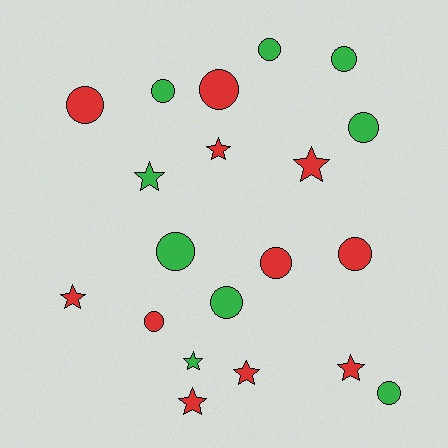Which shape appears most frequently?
Circle, with 12 objects.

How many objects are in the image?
There are 20 objects.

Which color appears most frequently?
Red, with 11 objects.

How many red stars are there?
There are 6 red stars.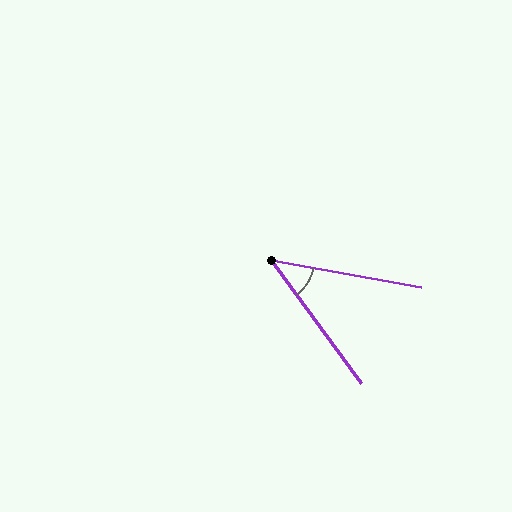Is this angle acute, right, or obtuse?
It is acute.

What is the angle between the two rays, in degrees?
Approximately 44 degrees.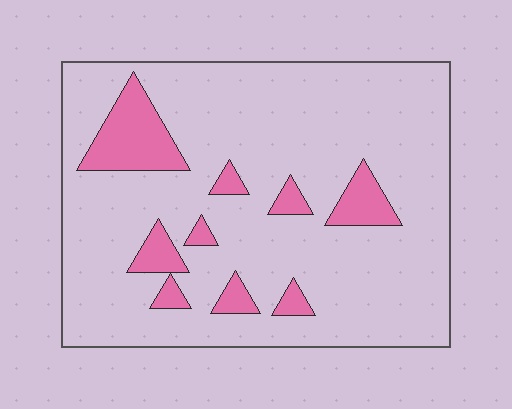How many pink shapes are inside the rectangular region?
9.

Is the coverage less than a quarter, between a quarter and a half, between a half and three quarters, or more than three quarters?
Less than a quarter.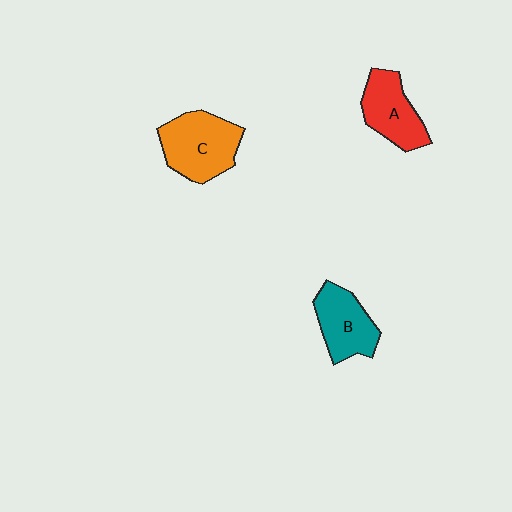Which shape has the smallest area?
Shape B (teal).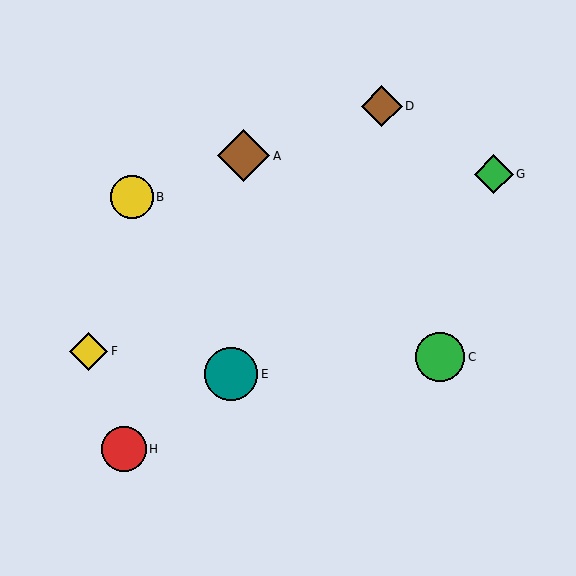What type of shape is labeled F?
Shape F is a yellow diamond.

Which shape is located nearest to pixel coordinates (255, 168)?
The brown diamond (labeled A) at (244, 156) is nearest to that location.